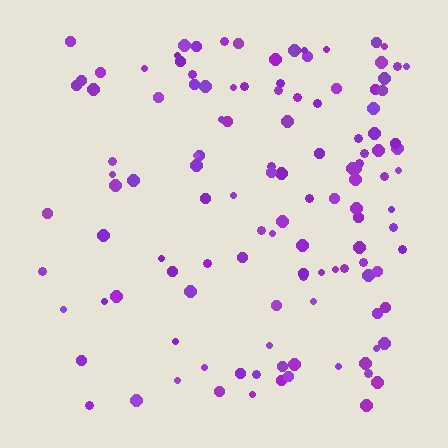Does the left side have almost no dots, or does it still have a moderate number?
Still a moderate number, just noticeably fewer than the right.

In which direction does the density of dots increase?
From left to right, with the right side densest.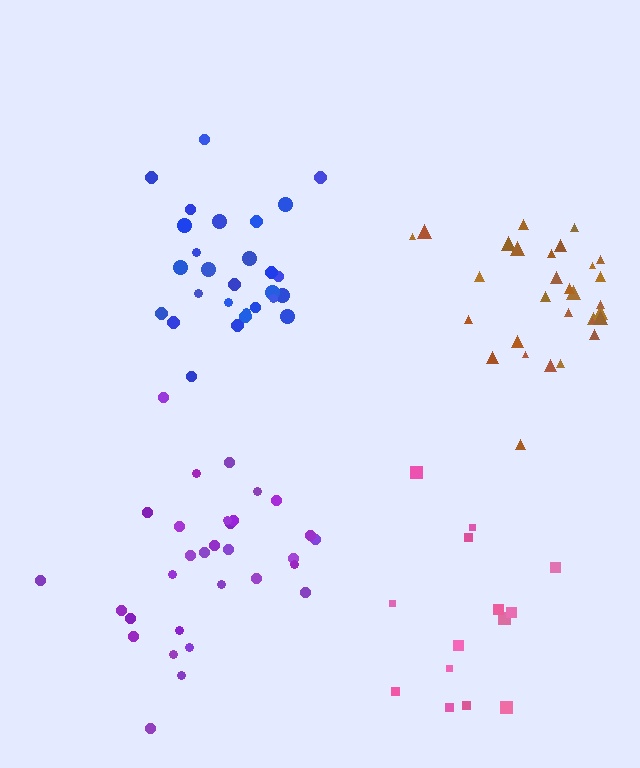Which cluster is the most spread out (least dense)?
Pink.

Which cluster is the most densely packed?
Brown.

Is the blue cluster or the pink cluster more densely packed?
Blue.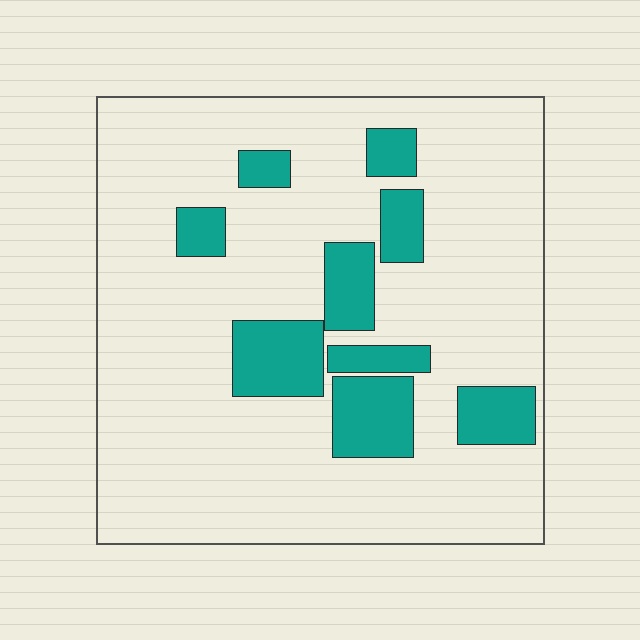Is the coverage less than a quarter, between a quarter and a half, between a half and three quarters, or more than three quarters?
Less than a quarter.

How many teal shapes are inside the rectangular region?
9.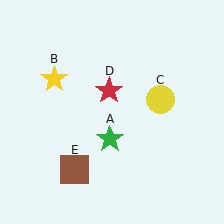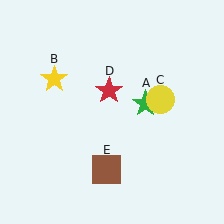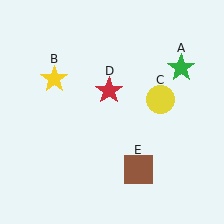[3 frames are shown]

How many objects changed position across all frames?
2 objects changed position: green star (object A), brown square (object E).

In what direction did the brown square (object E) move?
The brown square (object E) moved right.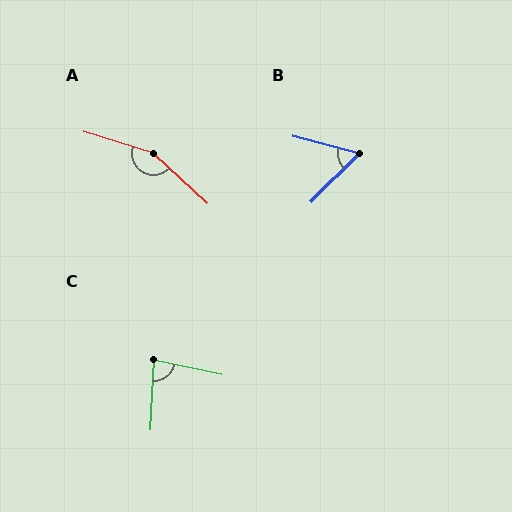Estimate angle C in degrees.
Approximately 81 degrees.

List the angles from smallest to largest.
B (60°), C (81°), A (154°).